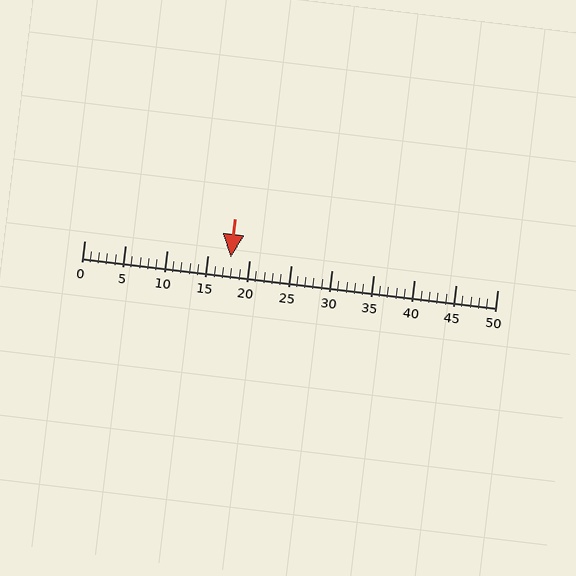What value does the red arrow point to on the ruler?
The red arrow points to approximately 18.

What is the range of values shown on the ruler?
The ruler shows values from 0 to 50.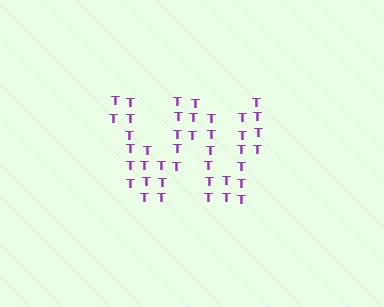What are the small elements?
The small elements are letter T's.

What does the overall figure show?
The overall figure shows the letter W.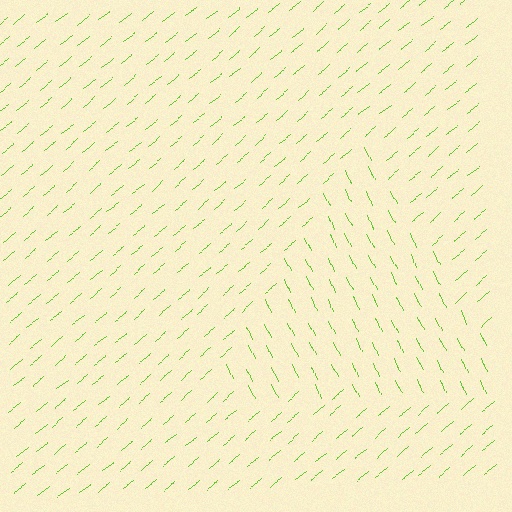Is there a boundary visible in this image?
Yes, there is a texture boundary formed by a change in line orientation.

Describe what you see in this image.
The image is filled with small lime line segments. A triangle region in the image has lines oriented differently from the surrounding lines, creating a visible texture boundary.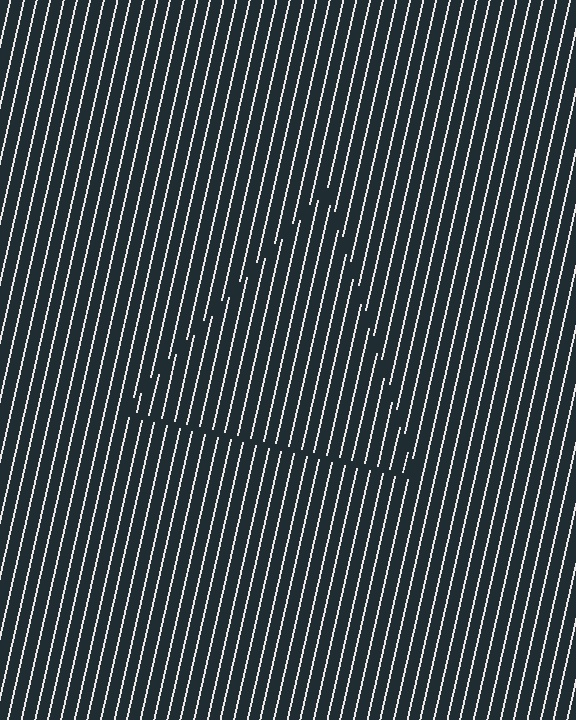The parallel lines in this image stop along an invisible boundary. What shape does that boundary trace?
An illusory triangle. The interior of the shape contains the same grating, shifted by half a period — the contour is defined by the phase discontinuity where line-ends from the inner and outer gratings abut.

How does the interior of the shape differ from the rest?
The interior of the shape contains the same grating, shifted by half a period — the contour is defined by the phase discontinuity where line-ends from the inner and outer gratings abut.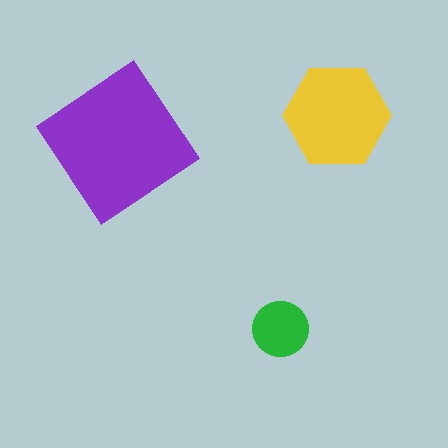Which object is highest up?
The yellow hexagon is topmost.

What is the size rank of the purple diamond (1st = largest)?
1st.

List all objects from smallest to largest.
The green circle, the yellow hexagon, the purple diamond.